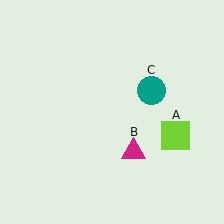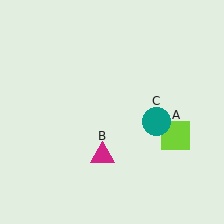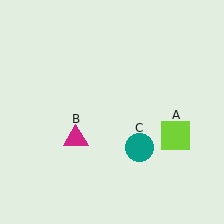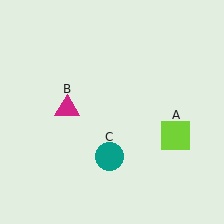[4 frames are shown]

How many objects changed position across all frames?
2 objects changed position: magenta triangle (object B), teal circle (object C).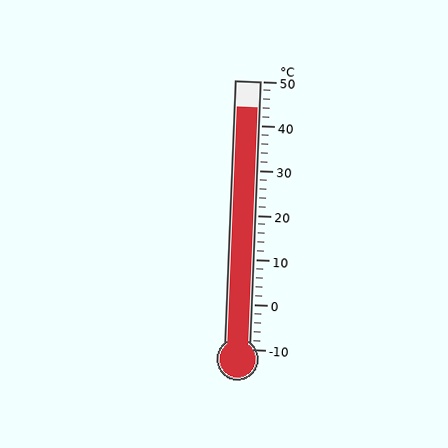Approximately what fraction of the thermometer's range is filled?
The thermometer is filled to approximately 90% of its range.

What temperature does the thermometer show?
The thermometer shows approximately 44°C.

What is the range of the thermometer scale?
The thermometer scale ranges from -10°C to 50°C.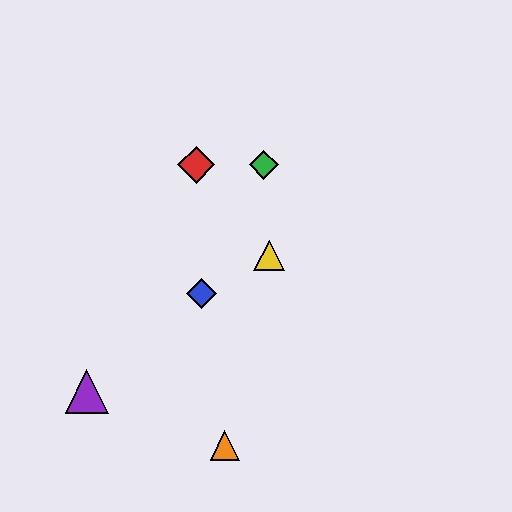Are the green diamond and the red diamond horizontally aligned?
Yes, both are at y≈165.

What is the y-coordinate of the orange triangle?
The orange triangle is at y≈446.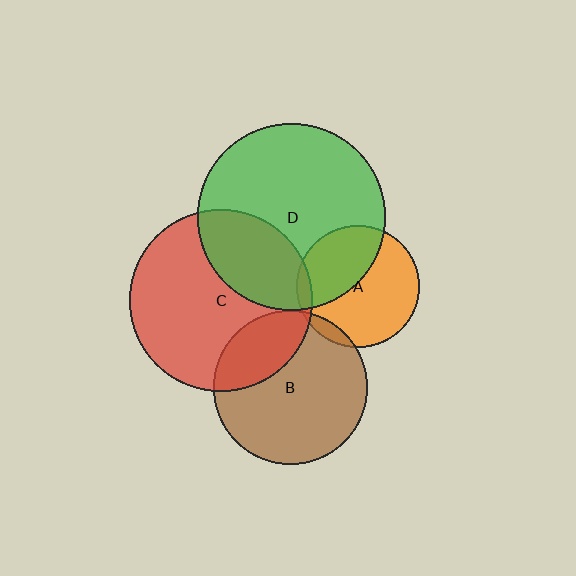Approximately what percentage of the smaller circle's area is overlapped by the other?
Approximately 5%.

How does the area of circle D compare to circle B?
Approximately 1.5 times.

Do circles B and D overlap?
Yes.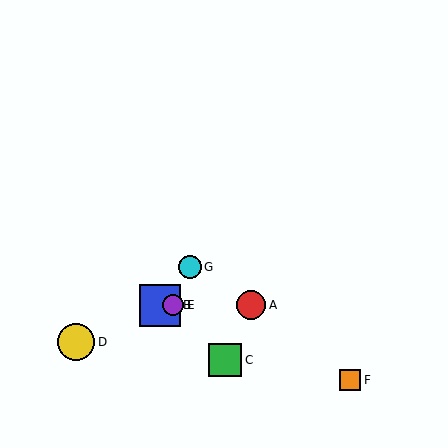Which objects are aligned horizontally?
Objects A, B, E are aligned horizontally.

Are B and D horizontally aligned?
No, B is at y≈305 and D is at y≈342.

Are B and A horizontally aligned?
Yes, both are at y≈305.